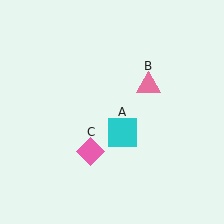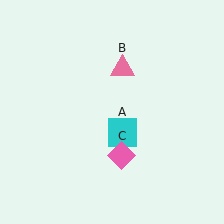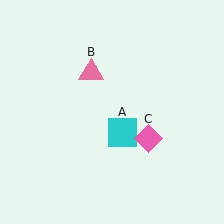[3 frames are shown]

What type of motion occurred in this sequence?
The pink triangle (object B), pink diamond (object C) rotated counterclockwise around the center of the scene.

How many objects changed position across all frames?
2 objects changed position: pink triangle (object B), pink diamond (object C).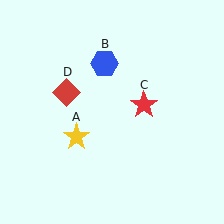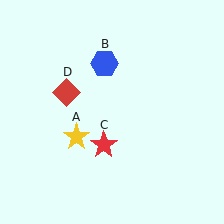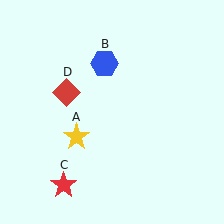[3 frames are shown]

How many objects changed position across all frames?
1 object changed position: red star (object C).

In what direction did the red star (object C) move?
The red star (object C) moved down and to the left.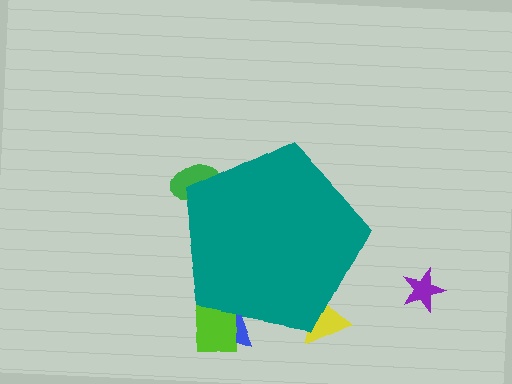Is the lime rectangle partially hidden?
Yes, the lime rectangle is partially hidden behind the teal pentagon.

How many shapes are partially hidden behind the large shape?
4 shapes are partially hidden.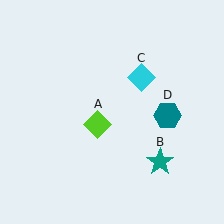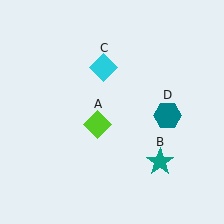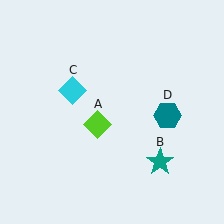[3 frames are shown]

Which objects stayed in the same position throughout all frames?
Lime diamond (object A) and teal star (object B) and teal hexagon (object D) remained stationary.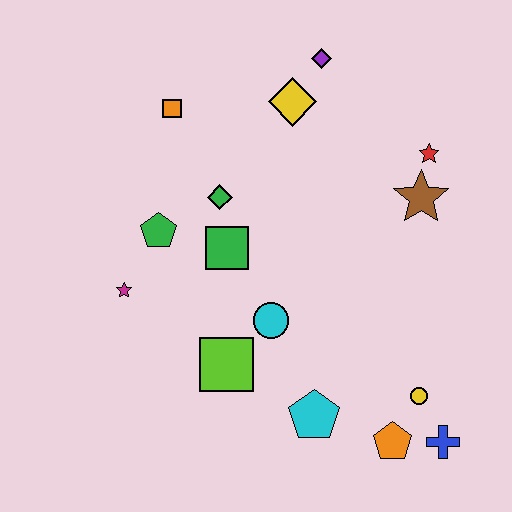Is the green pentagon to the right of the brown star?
No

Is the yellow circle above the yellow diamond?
No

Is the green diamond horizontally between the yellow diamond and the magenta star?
Yes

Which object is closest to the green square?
The green diamond is closest to the green square.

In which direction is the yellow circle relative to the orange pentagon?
The yellow circle is above the orange pentagon.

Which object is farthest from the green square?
The blue cross is farthest from the green square.